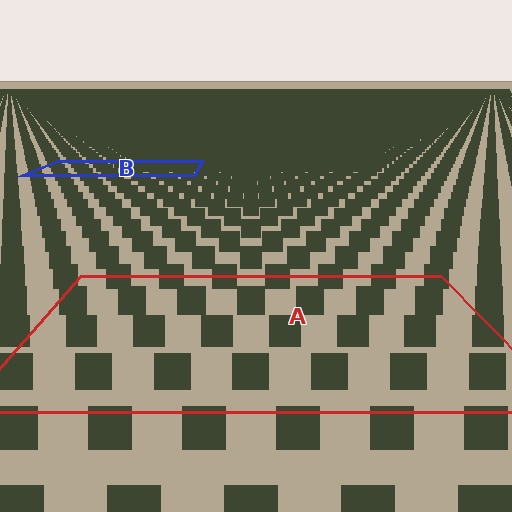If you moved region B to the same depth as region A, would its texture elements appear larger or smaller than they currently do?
They would appear larger. At a closer depth, the same texture elements are projected at a bigger on-screen size.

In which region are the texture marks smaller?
The texture marks are smaller in region B, because it is farther away.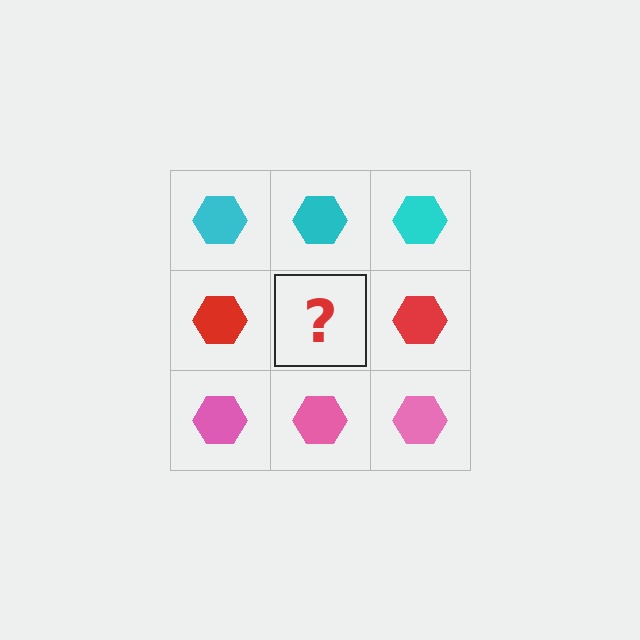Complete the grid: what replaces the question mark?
The question mark should be replaced with a red hexagon.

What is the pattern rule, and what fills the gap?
The rule is that each row has a consistent color. The gap should be filled with a red hexagon.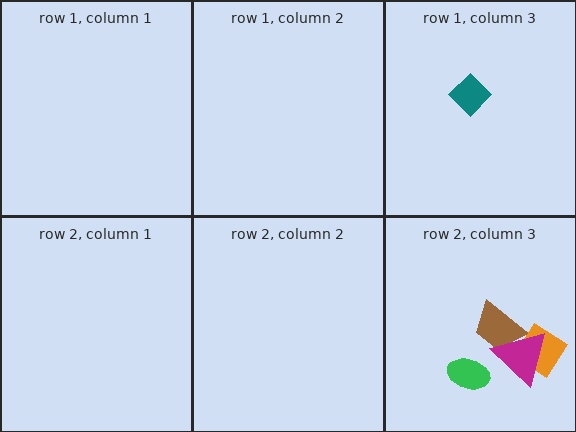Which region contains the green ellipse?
The row 2, column 3 region.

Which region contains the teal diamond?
The row 1, column 3 region.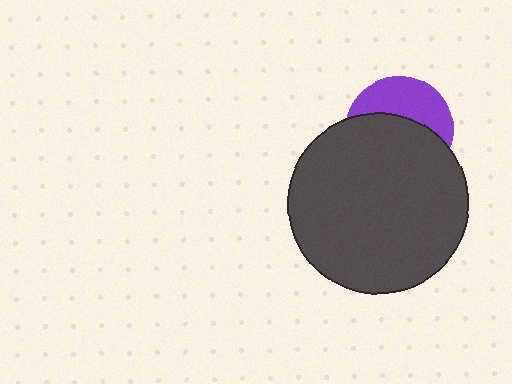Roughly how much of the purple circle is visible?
A small part of it is visible (roughly 40%).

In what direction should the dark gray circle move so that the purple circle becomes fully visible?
The dark gray circle should move down. That is the shortest direction to clear the overlap and leave the purple circle fully visible.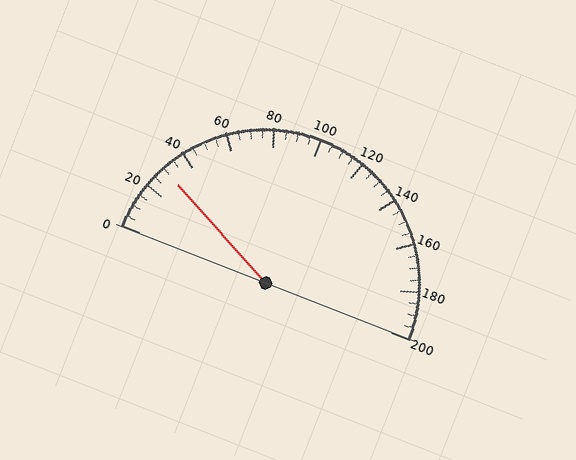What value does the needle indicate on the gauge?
The needle indicates approximately 30.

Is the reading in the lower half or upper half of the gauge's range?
The reading is in the lower half of the range (0 to 200).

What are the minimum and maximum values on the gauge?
The gauge ranges from 0 to 200.